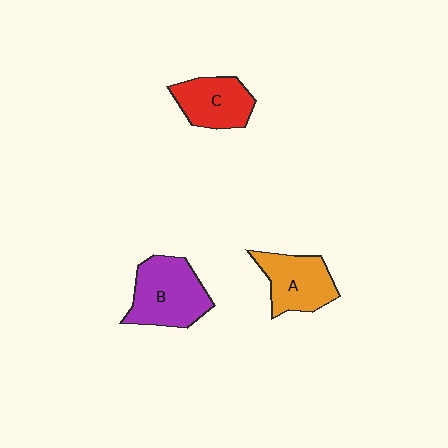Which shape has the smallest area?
Shape C (red).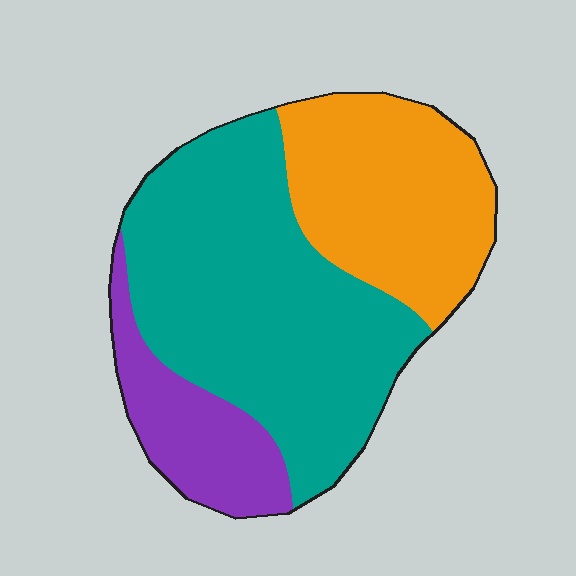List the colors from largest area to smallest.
From largest to smallest: teal, orange, purple.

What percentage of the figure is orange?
Orange takes up about one third (1/3) of the figure.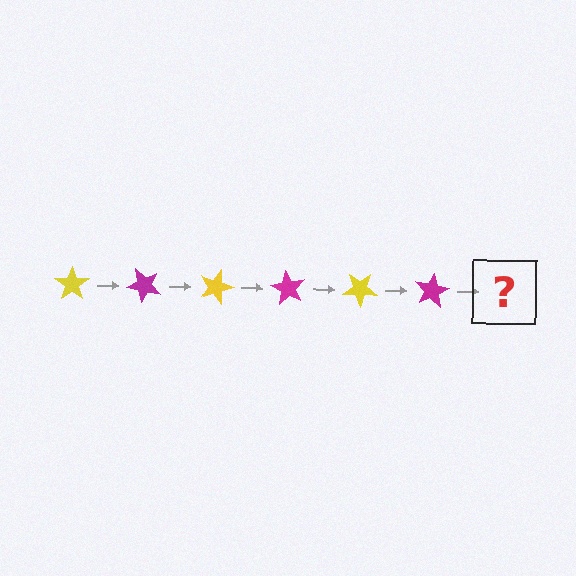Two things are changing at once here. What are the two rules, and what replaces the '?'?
The two rules are that it rotates 45 degrees each step and the color cycles through yellow and magenta. The '?' should be a yellow star, rotated 270 degrees from the start.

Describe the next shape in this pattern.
It should be a yellow star, rotated 270 degrees from the start.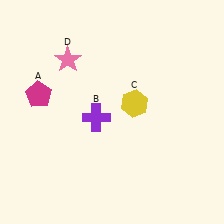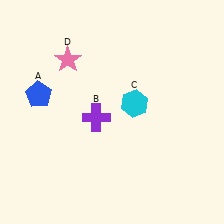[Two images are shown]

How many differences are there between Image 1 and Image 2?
There are 2 differences between the two images.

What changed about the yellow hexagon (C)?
In Image 1, C is yellow. In Image 2, it changed to cyan.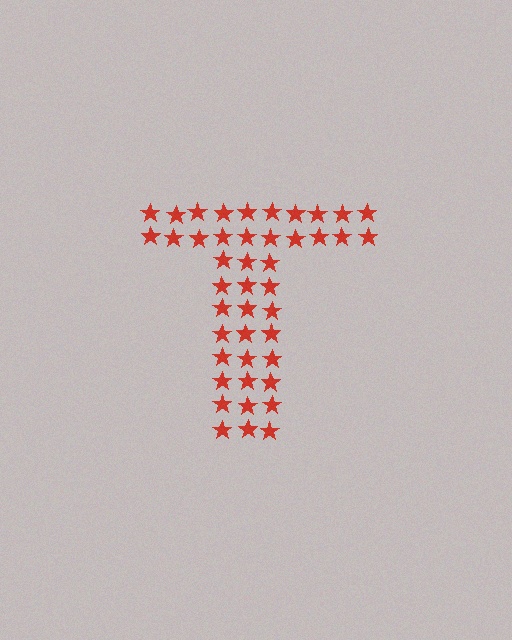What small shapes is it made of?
It is made of small stars.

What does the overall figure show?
The overall figure shows the letter T.